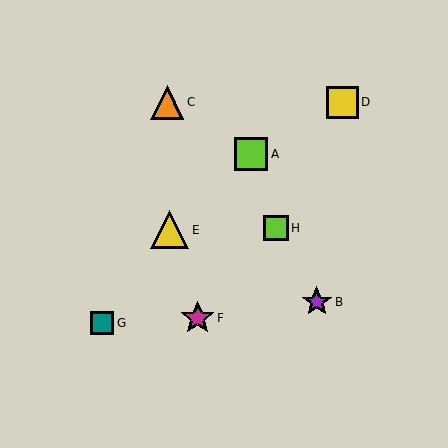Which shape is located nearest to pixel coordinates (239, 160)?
The lime square (labeled A) at (251, 154) is nearest to that location.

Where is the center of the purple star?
The center of the purple star is at (317, 302).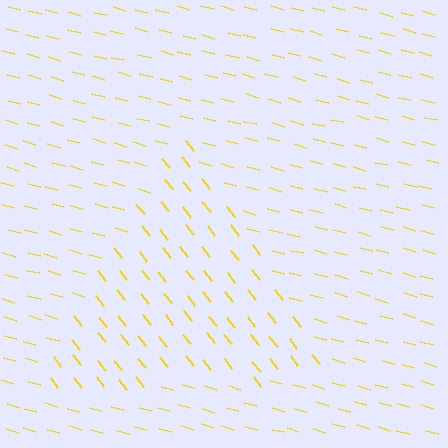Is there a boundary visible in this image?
Yes, there is a texture boundary formed by a change in line orientation.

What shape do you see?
I see a triangle.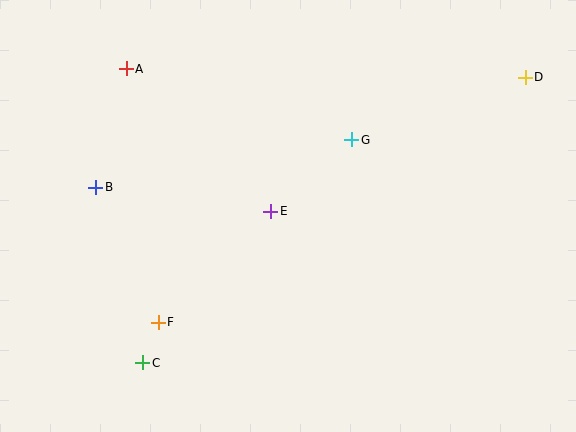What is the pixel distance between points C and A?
The distance between C and A is 294 pixels.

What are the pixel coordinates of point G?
Point G is at (352, 140).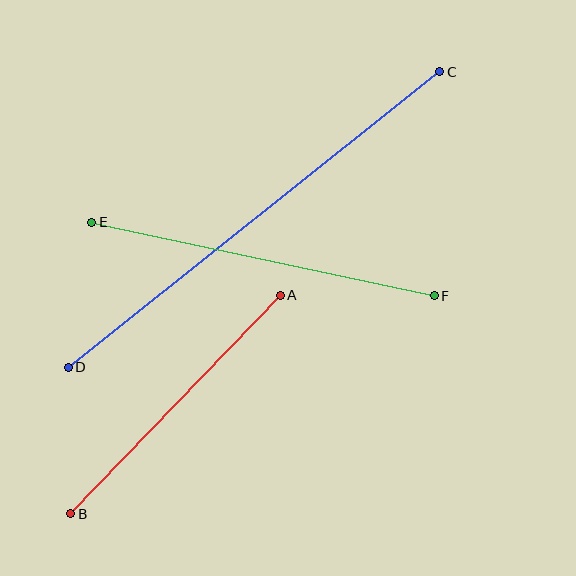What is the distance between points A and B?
The distance is approximately 303 pixels.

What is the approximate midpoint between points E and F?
The midpoint is at approximately (263, 259) pixels.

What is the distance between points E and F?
The distance is approximately 350 pixels.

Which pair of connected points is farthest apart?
Points C and D are farthest apart.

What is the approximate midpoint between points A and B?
The midpoint is at approximately (175, 404) pixels.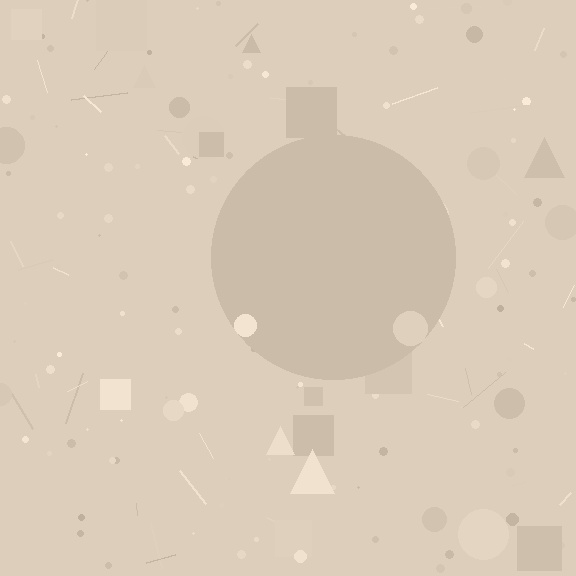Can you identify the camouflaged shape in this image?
The camouflaged shape is a circle.